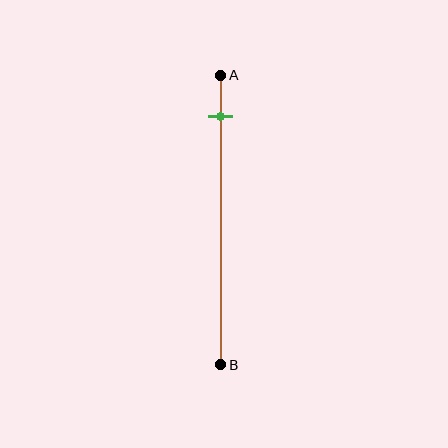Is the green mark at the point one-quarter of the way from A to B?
No, the mark is at about 15% from A, not at the 25% one-quarter point.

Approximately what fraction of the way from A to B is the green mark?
The green mark is approximately 15% of the way from A to B.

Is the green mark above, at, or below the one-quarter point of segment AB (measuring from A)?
The green mark is above the one-quarter point of segment AB.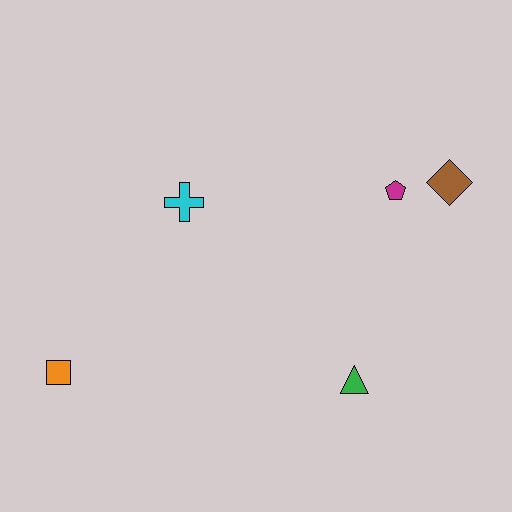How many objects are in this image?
There are 5 objects.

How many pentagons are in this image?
There is 1 pentagon.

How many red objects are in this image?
There are no red objects.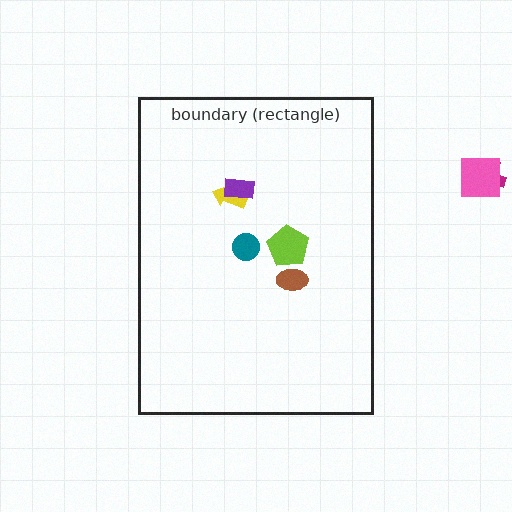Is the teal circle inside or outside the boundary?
Inside.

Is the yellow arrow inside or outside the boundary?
Inside.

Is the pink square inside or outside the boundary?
Outside.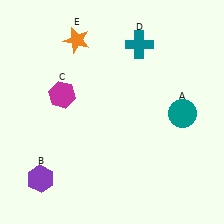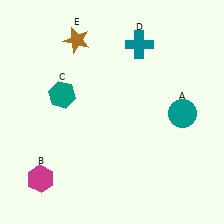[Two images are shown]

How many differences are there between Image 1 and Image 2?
There are 3 differences between the two images.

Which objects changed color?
B changed from purple to magenta. C changed from magenta to teal. E changed from orange to brown.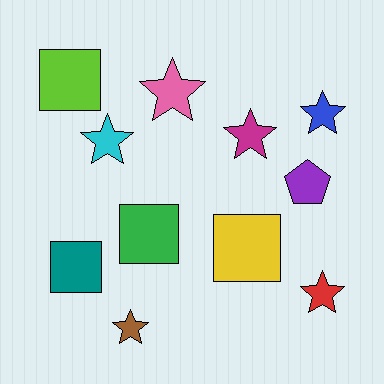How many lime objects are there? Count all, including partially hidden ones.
There is 1 lime object.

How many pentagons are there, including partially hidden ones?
There is 1 pentagon.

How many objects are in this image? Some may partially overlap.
There are 11 objects.